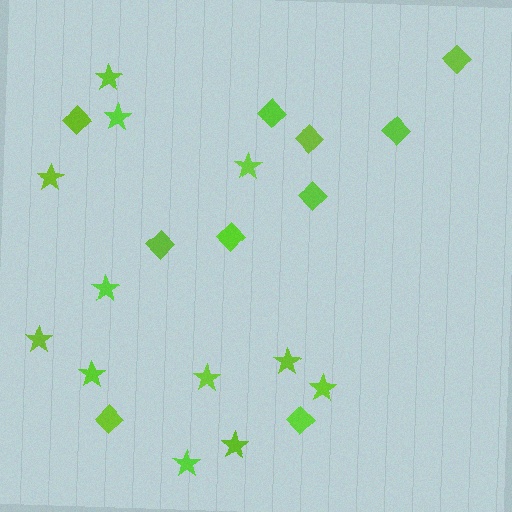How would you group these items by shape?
There are 2 groups: one group of diamonds (10) and one group of stars (12).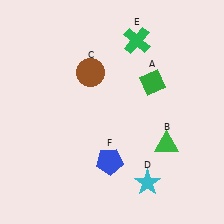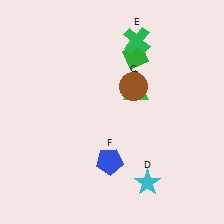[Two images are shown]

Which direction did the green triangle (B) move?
The green triangle (B) moved up.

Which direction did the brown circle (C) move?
The brown circle (C) moved right.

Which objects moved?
The objects that moved are: the green diamond (A), the green triangle (B), the brown circle (C).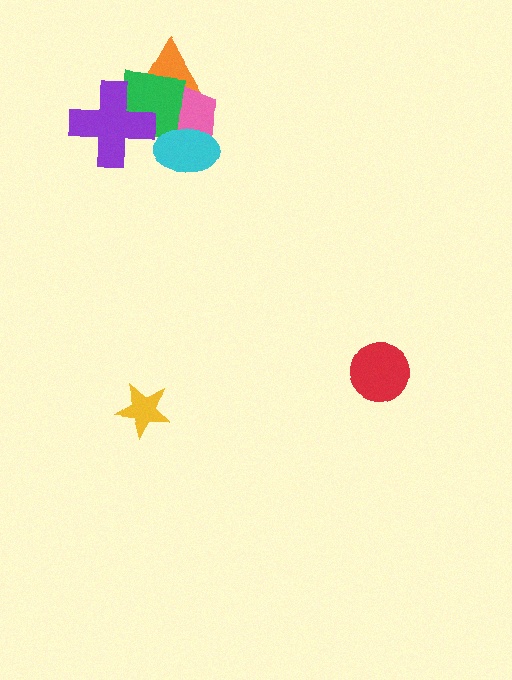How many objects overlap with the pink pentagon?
3 objects overlap with the pink pentagon.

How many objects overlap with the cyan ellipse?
2 objects overlap with the cyan ellipse.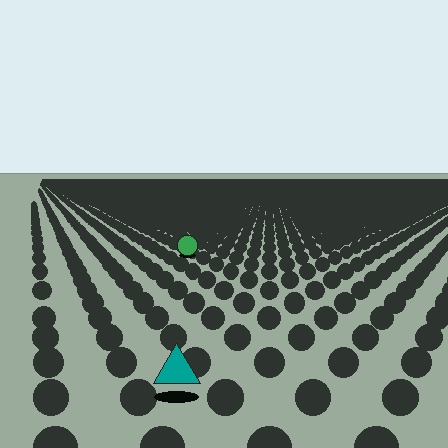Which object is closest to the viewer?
The teal triangle is closest. The texture marks near it are larger and more spread out.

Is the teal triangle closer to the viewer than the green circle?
Yes. The teal triangle is closer — you can tell from the texture gradient: the ground texture is coarser near it.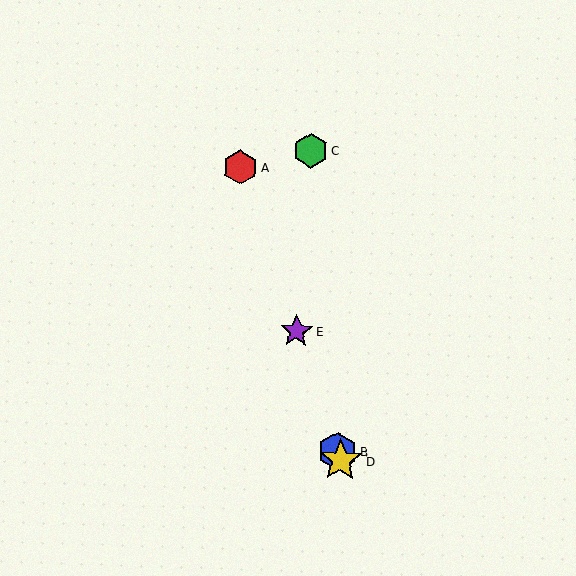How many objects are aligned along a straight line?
4 objects (A, B, D, E) are aligned along a straight line.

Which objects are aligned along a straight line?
Objects A, B, D, E are aligned along a straight line.